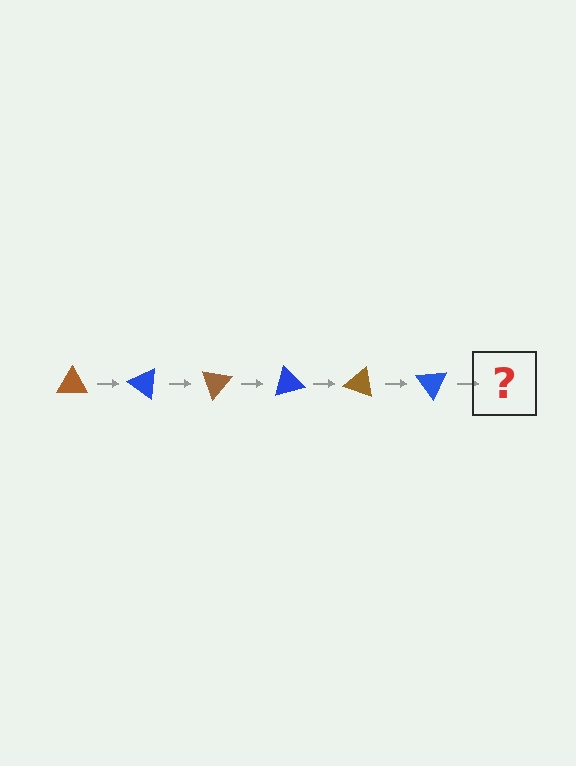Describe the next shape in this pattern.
It should be a brown triangle, rotated 210 degrees from the start.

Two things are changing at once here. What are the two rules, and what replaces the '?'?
The two rules are that it rotates 35 degrees each step and the color cycles through brown and blue. The '?' should be a brown triangle, rotated 210 degrees from the start.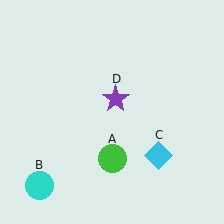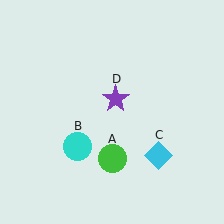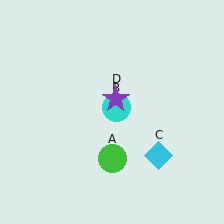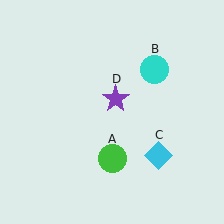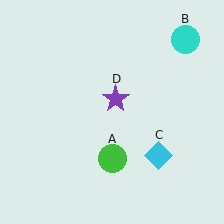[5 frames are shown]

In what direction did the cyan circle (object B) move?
The cyan circle (object B) moved up and to the right.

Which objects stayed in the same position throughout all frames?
Green circle (object A) and cyan diamond (object C) and purple star (object D) remained stationary.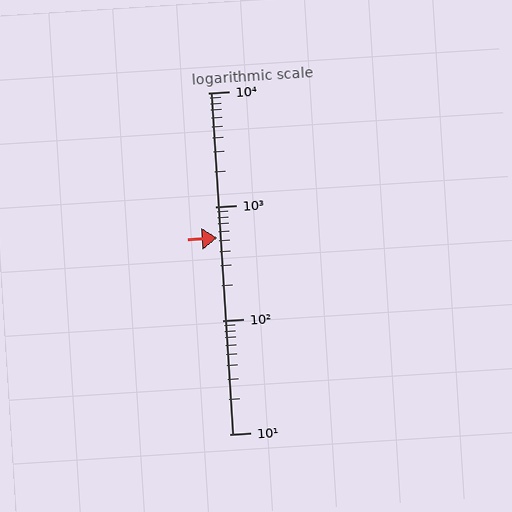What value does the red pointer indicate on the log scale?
The pointer indicates approximately 530.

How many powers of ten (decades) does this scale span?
The scale spans 3 decades, from 10 to 10000.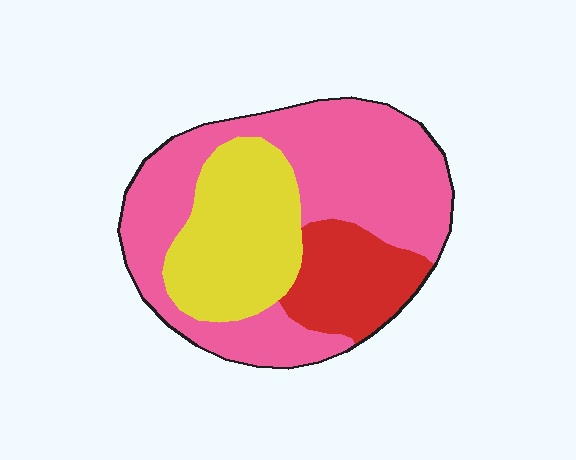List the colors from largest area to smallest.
From largest to smallest: pink, yellow, red.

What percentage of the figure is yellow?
Yellow covers around 30% of the figure.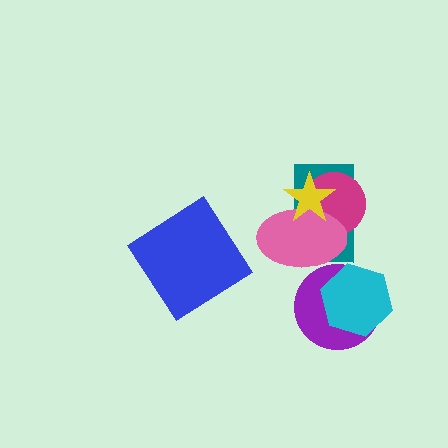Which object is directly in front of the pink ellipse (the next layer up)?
The yellow star is directly in front of the pink ellipse.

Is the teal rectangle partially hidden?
Yes, it is partially covered by another shape.